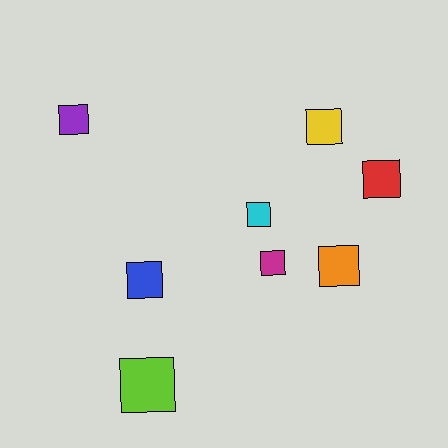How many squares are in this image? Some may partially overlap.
There are 8 squares.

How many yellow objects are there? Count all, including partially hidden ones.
There is 1 yellow object.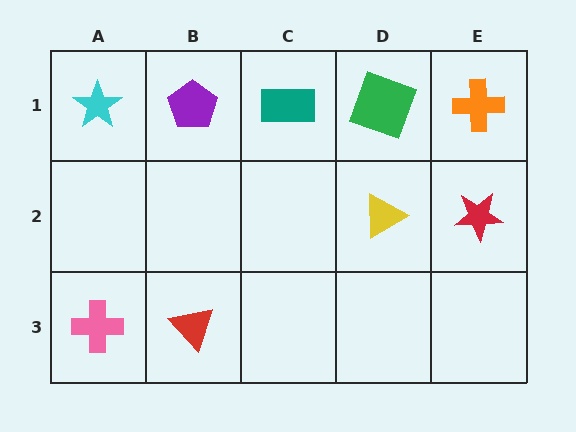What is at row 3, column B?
A red triangle.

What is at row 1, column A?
A cyan star.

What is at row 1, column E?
An orange cross.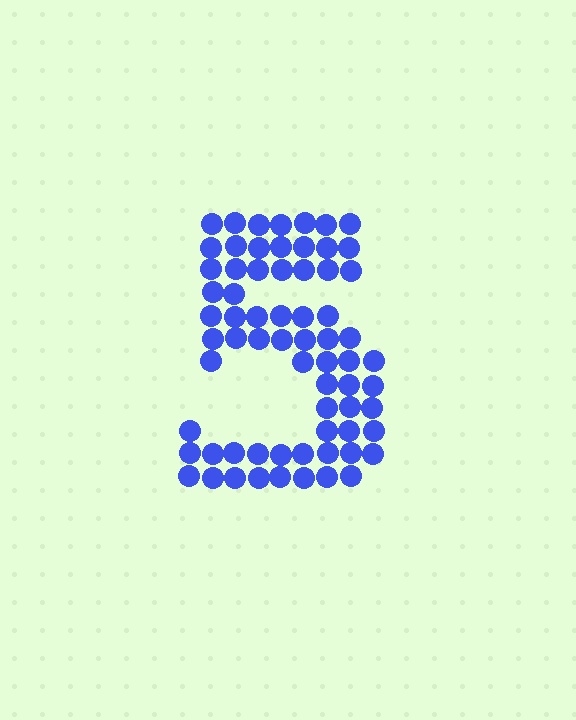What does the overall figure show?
The overall figure shows the digit 5.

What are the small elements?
The small elements are circles.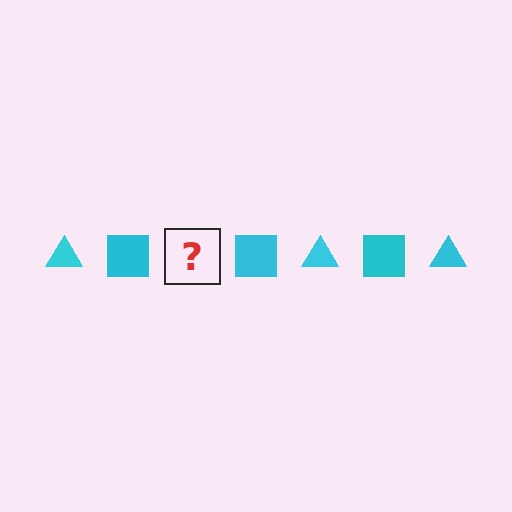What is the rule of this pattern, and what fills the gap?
The rule is that the pattern cycles through triangle, square shapes in cyan. The gap should be filled with a cyan triangle.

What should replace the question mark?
The question mark should be replaced with a cyan triangle.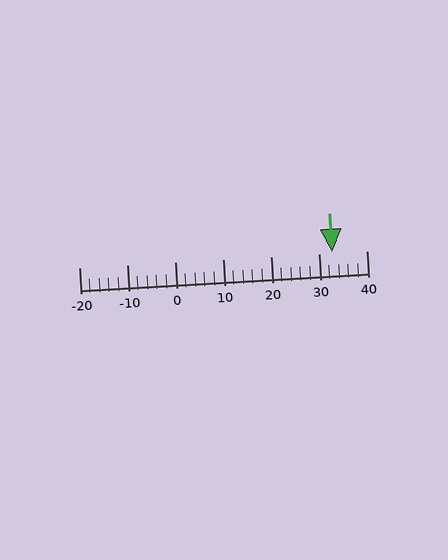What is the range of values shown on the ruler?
The ruler shows values from -20 to 40.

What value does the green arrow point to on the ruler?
The green arrow points to approximately 33.